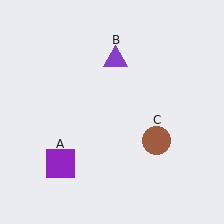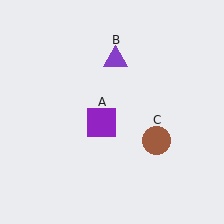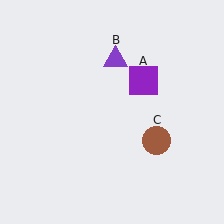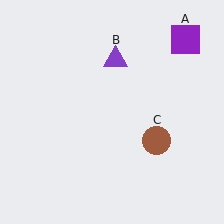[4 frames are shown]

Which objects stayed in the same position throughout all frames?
Purple triangle (object B) and brown circle (object C) remained stationary.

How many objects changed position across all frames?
1 object changed position: purple square (object A).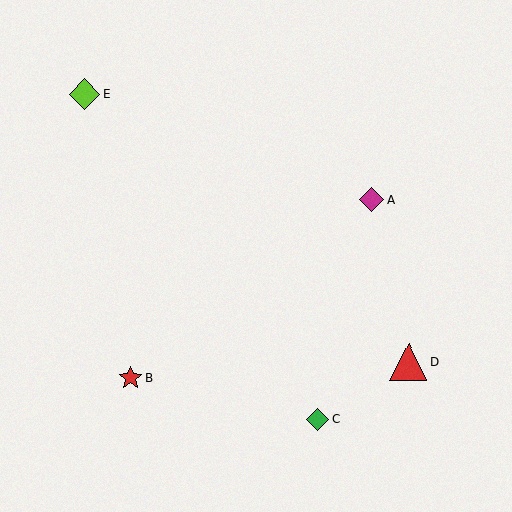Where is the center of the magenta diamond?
The center of the magenta diamond is at (372, 199).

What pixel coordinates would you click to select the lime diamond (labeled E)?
Click at (84, 94) to select the lime diamond E.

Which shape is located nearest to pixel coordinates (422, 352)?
The red triangle (labeled D) at (409, 362) is nearest to that location.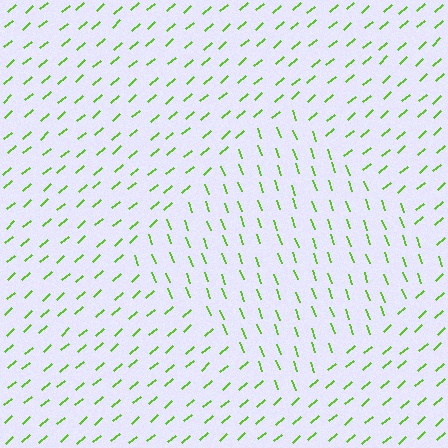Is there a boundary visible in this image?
Yes, there is a texture boundary formed by a change in line orientation.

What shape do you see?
I see a diamond.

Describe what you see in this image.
The image is filled with small lime line segments. A diamond region in the image has lines oriented differently from the surrounding lines, creating a visible texture boundary.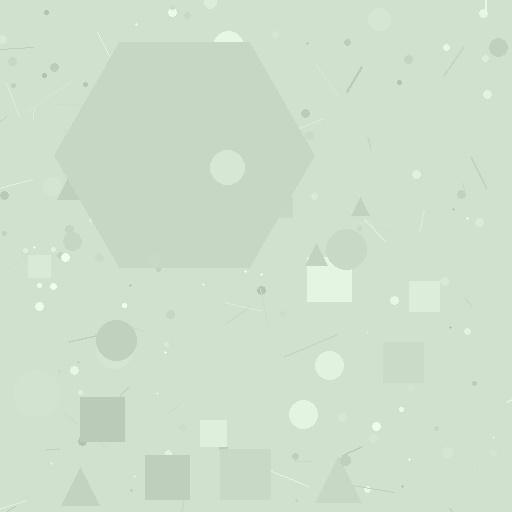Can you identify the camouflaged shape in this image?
The camouflaged shape is a hexagon.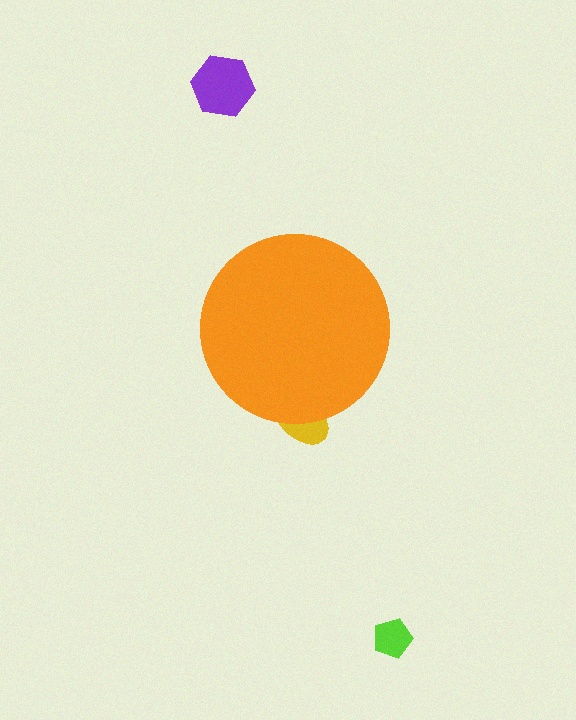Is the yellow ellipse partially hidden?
Yes, the yellow ellipse is partially hidden behind the orange circle.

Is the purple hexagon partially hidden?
No, the purple hexagon is fully visible.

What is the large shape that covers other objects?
An orange circle.